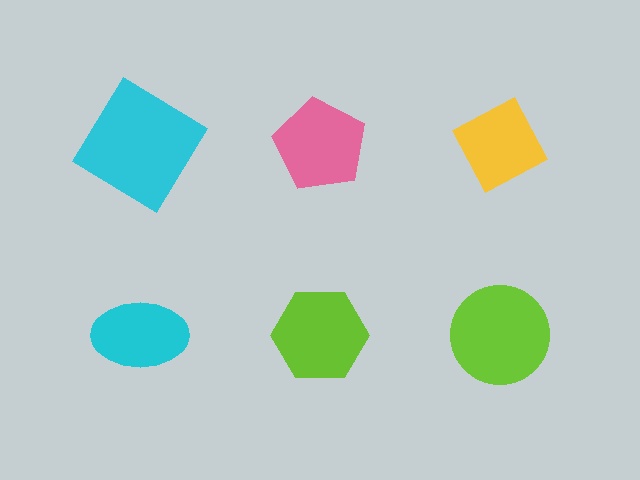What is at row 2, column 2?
A lime hexagon.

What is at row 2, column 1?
A cyan ellipse.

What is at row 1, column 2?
A pink pentagon.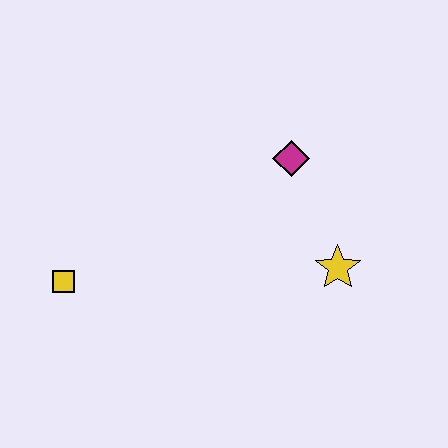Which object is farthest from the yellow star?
The yellow square is farthest from the yellow star.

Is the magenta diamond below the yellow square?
No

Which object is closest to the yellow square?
The magenta diamond is closest to the yellow square.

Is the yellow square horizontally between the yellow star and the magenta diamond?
No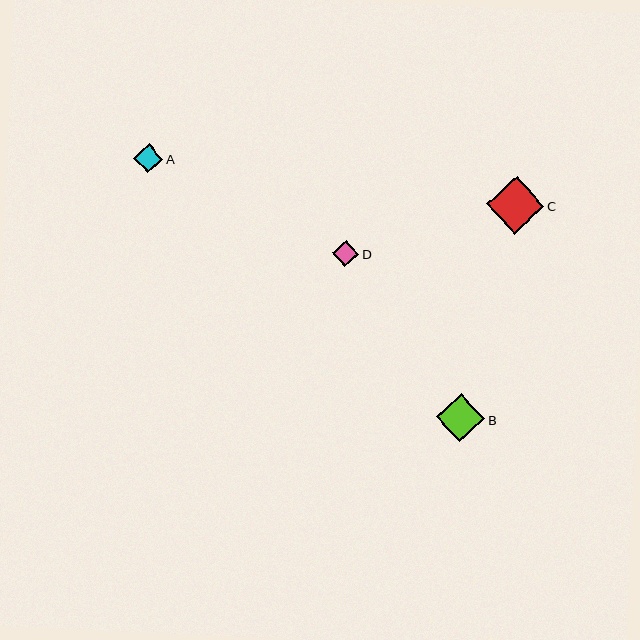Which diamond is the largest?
Diamond C is the largest with a size of approximately 58 pixels.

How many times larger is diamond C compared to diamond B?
Diamond C is approximately 1.2 times the size of diamond B.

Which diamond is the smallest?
Diamond D is the smallest with a size of approximately 26 pixels.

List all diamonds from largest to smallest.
From largest to smallest: C, B, A, D.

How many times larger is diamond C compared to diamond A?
Diamond C is approximately 2.0 times the size of diamond A.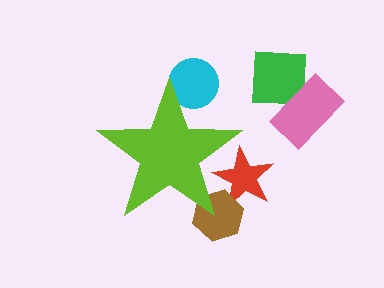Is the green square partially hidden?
No, the green square is fully visible.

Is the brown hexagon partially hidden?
Yes, the brown hexagon is partially hidden behind the lime star.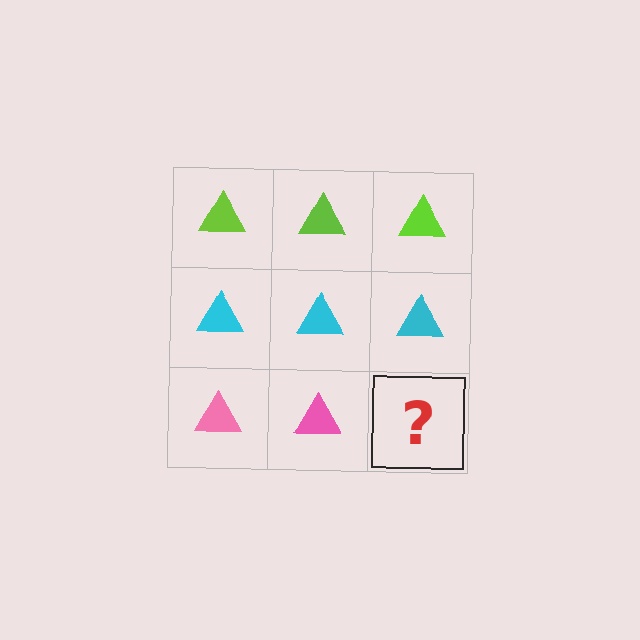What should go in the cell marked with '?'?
The missing cell should contain a pink triangle.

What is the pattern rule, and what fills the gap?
The rule is that each row has a consistent color. The gap should be filled with a pink triangle.